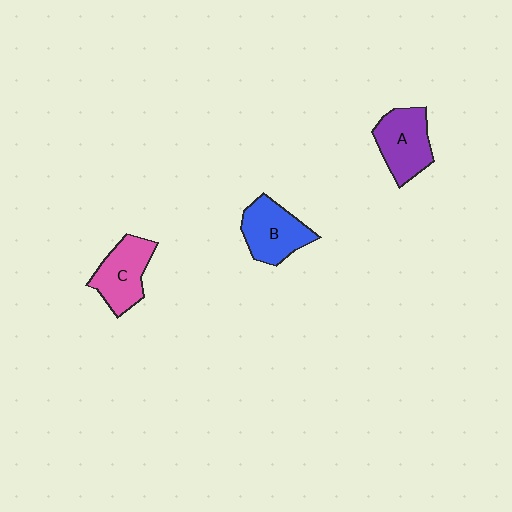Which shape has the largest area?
Shape A (purple).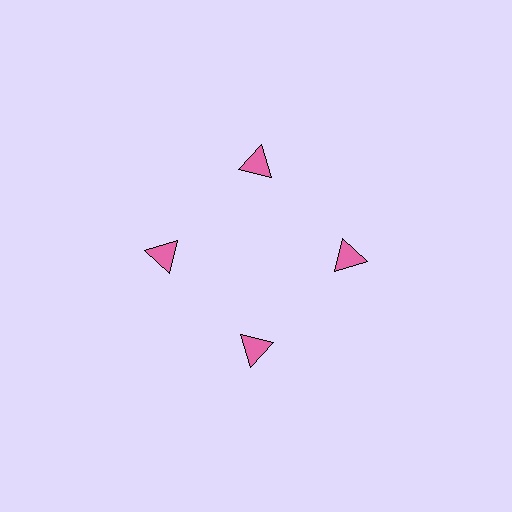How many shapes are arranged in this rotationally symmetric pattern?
There are 4 shapes, arranged in 4 groups of 1.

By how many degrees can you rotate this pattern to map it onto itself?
The pattern maps onto itself every 90 degrees of rotation.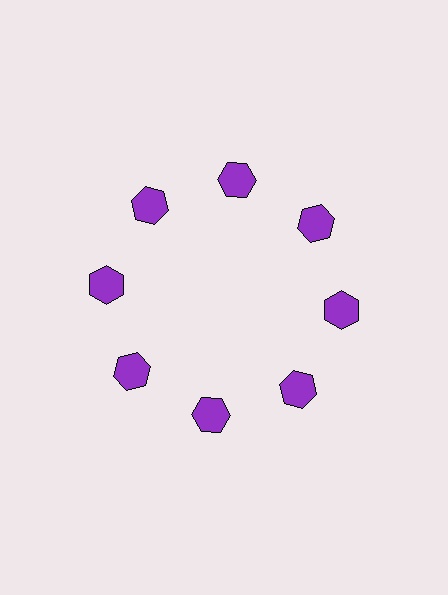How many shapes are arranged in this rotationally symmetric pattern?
There are 8 shapes, arranged in 8 groups of 1.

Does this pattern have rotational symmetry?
Yes, this pattern has 8-fold rotational symmetry. It looks the same after rotating 45 degrees around the center.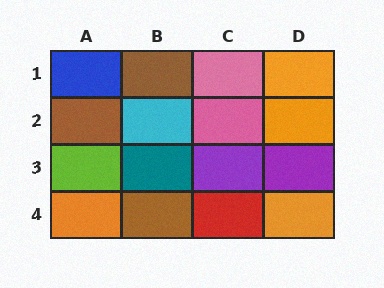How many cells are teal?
1 cell is teal.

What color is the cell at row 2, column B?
Cyan.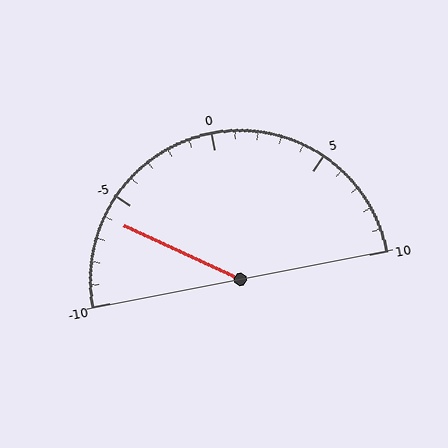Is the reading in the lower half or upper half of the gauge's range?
The reading is in the lower half of the range (-10 to 10).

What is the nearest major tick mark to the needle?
The nearest major tick mark is -5.